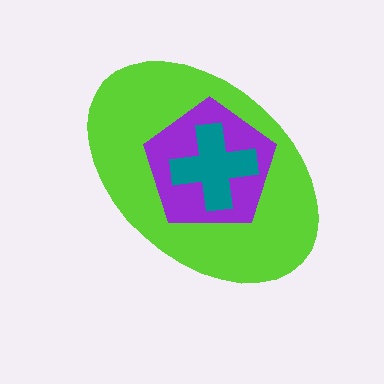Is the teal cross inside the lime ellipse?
Yes.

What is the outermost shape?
The lime ellipse.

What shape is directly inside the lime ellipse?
The purple pentagon.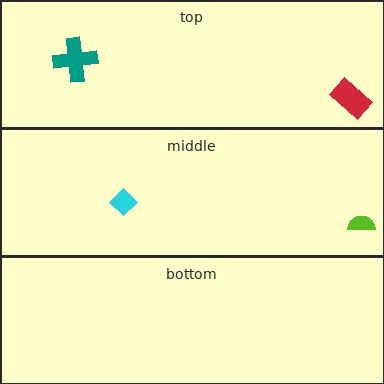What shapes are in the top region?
The red rectangle, the teal cross.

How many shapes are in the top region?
2.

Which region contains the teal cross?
The top region.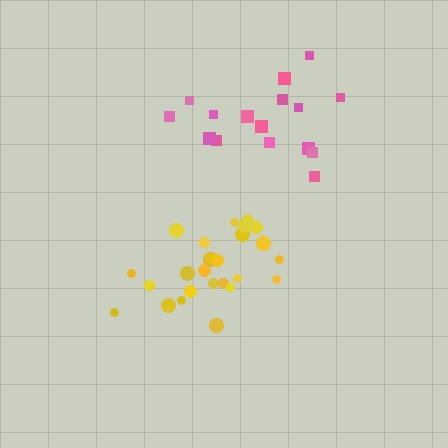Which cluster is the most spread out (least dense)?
Pink.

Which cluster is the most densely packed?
Yellow.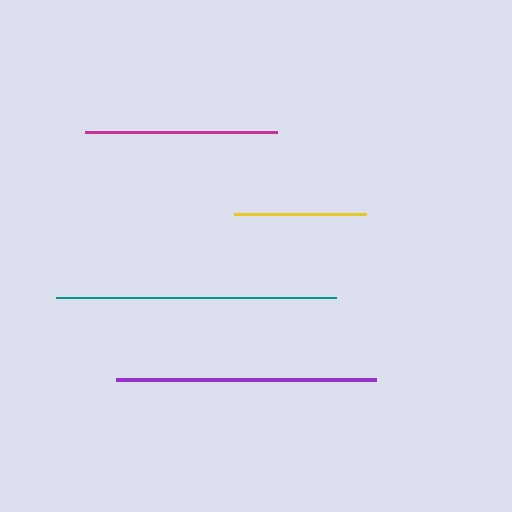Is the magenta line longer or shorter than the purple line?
The purple line is longer than the magenta line.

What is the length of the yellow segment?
The yellow segment is approximately 131 pixels long.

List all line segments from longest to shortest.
From longest to shortest: teal, purple, magenta, yellow.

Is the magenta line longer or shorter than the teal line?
The teal line is longer than the magenta line.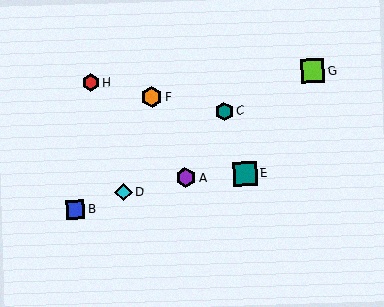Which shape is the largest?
The lime square (labeled G) is the largest.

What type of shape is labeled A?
Shape A is a purple hexagon.